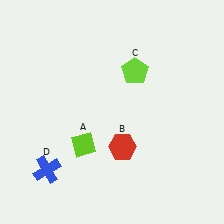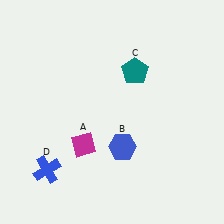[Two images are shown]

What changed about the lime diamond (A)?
In Image 1, A is lime. In Image 2, it changed to magenta.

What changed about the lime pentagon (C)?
In Image 1, C is lime. In Image 2, it changed to teal.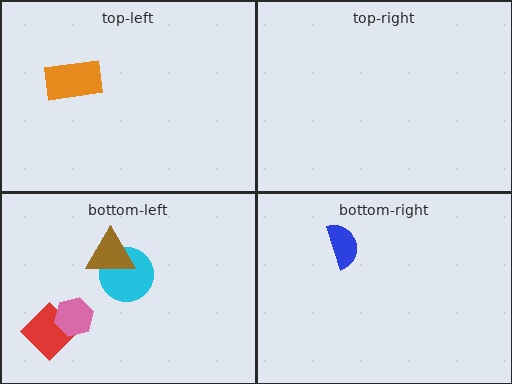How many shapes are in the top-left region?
1.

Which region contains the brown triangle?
The bottom-left region.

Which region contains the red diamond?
The bottom-left region.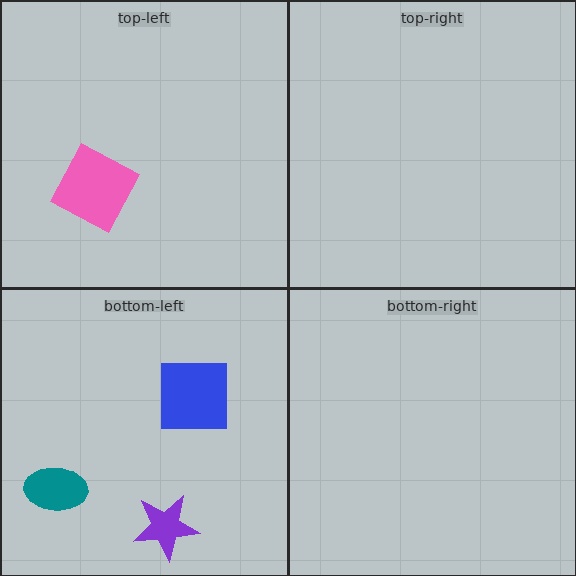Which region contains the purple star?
The bottom-left region.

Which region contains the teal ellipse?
The bottom-left region.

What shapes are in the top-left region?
The pink diamond.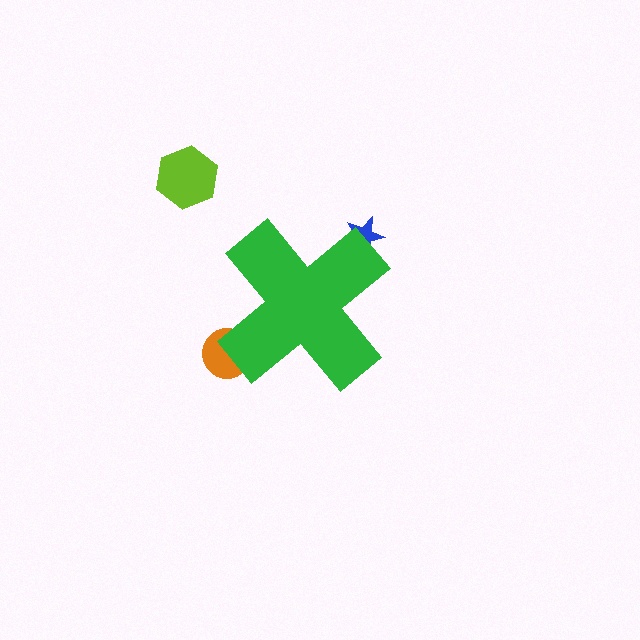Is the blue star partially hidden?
Yes, the blue star is partially hidden behind the green cross.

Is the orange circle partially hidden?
Yes, the orange circle is partially hidden behind the green cross.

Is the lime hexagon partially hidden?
No, the lime hexagon is fully visible.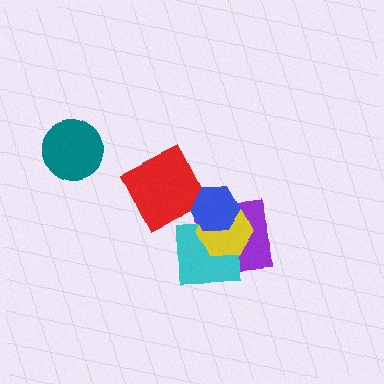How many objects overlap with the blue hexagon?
3 objects overlap with the blue hexagon.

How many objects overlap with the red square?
0 objects overlap with the red square.